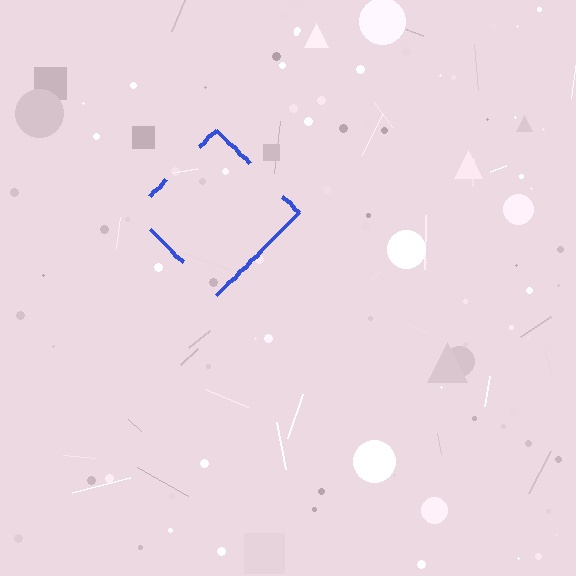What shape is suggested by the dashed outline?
The dashed outline suggests a diamond.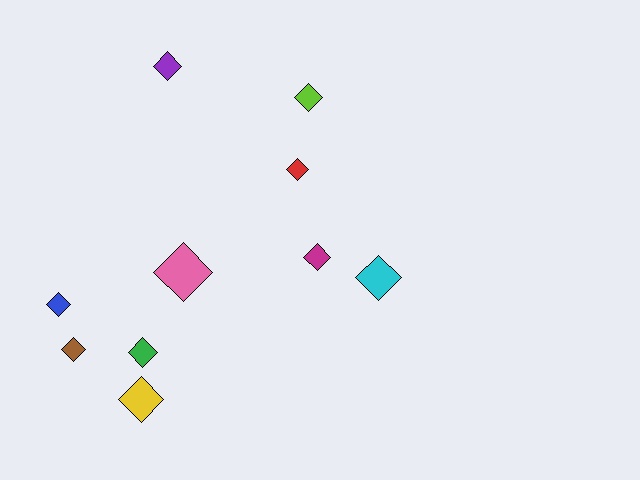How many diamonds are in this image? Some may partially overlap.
There are 10 diamonds.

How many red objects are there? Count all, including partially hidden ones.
There is 1 red object.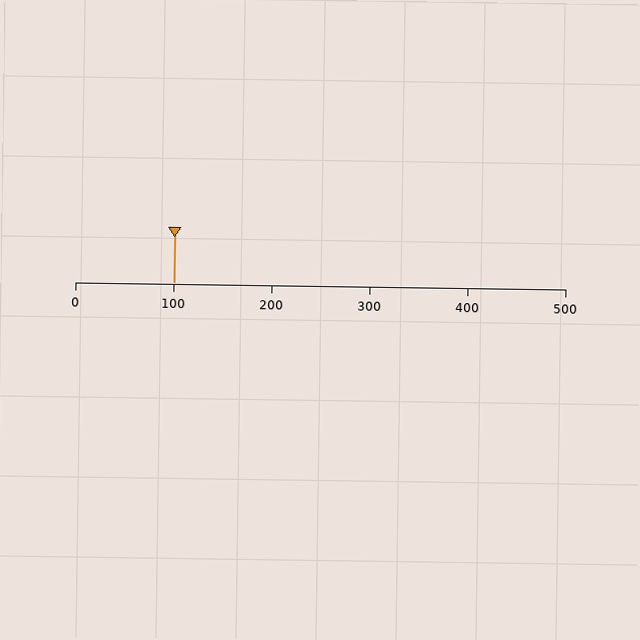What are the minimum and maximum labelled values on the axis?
The axis runs from 0 to 500.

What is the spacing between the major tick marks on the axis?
The major ticks are spaced 100 apart.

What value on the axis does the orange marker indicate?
The marker indicates approximately 100.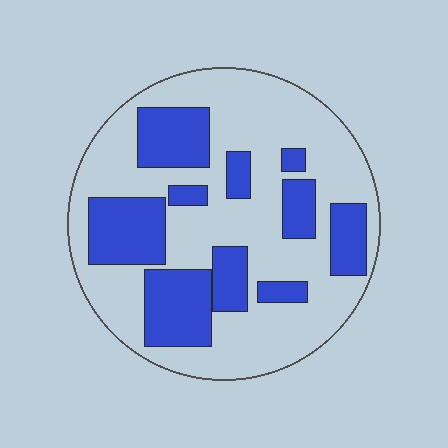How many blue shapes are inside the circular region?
10.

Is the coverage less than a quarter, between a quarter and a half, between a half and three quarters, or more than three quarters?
Between a quarter and a half.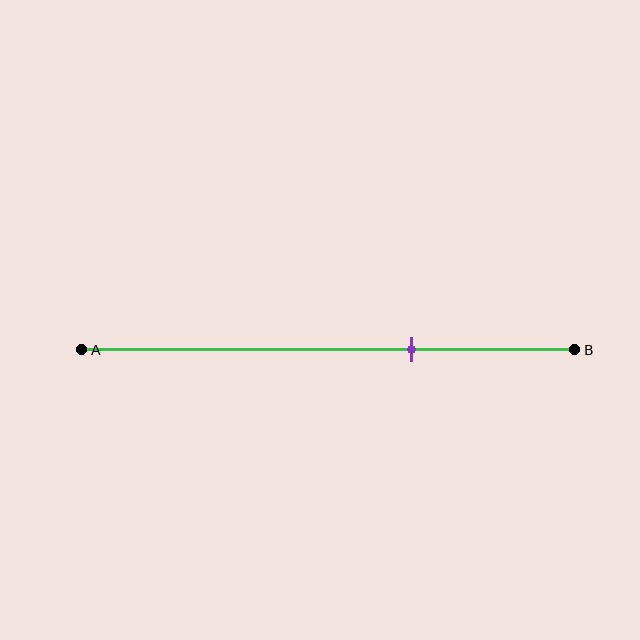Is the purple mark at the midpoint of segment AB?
No, the mark is at about 65% from A, not at the 50% midpoint.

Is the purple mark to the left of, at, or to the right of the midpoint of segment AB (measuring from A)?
The purple mark is to the right of the midpoint of segment AB.